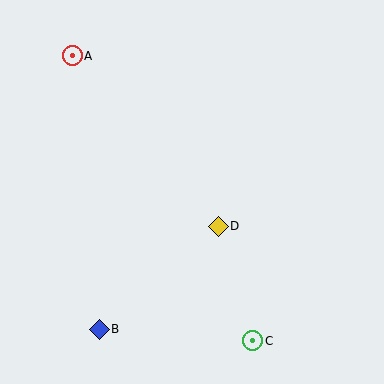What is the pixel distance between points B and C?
The distance between B and C is 154 pixels.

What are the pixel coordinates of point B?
Point B is at (99, 329).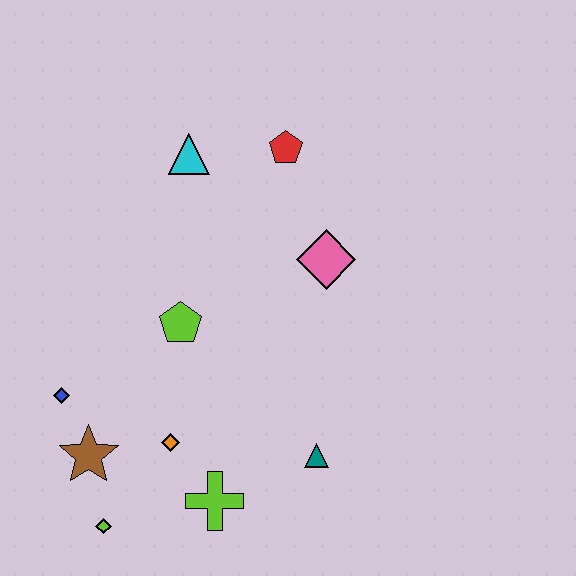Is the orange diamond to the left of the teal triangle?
Yes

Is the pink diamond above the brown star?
Yes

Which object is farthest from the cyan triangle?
The lime diamond is farthest from the cyan triangle.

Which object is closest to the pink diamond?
The red pentagon is closest to the pink diamond.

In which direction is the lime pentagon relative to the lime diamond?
The lime pentagon is above the lime diamond.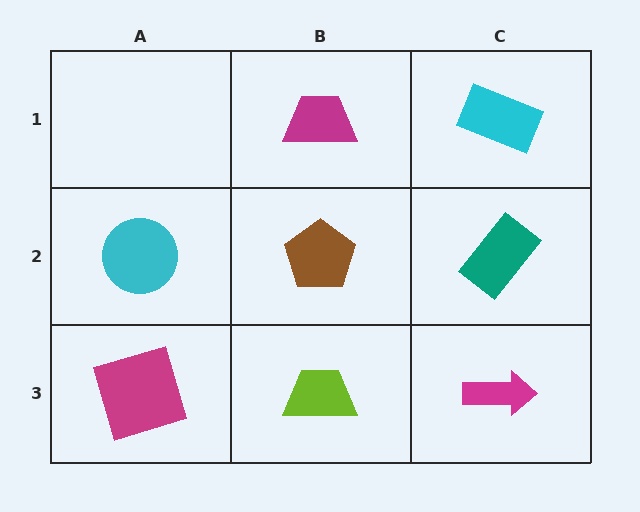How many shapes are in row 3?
3 shapes.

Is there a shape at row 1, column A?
No, that cell is empty.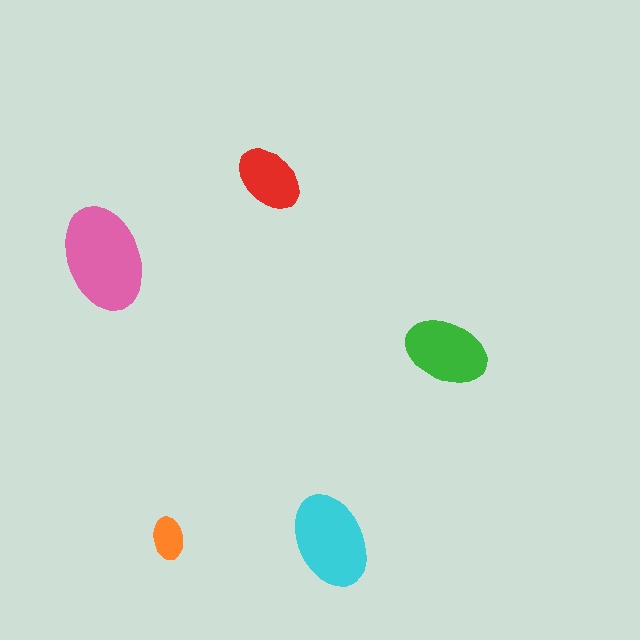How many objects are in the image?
There are 5 objects in the image.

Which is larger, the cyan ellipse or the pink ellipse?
The pink one.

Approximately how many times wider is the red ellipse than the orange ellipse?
About 1.5 times wider.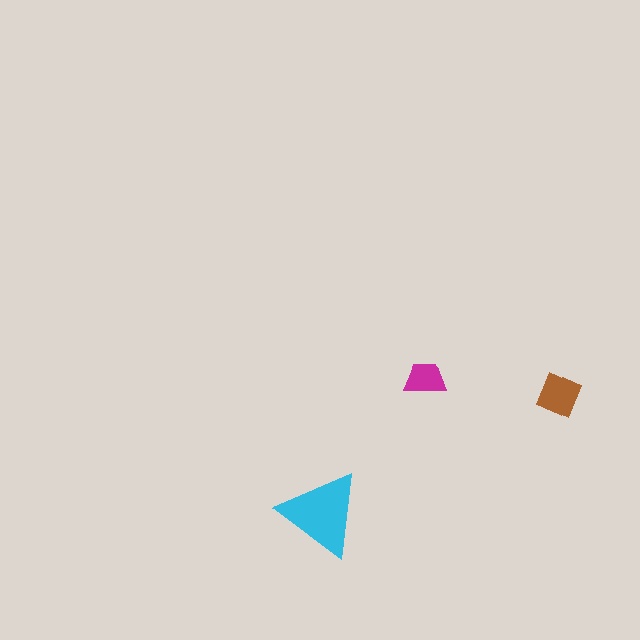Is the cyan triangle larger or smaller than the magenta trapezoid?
Larger.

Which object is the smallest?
The magenta trapezoid.